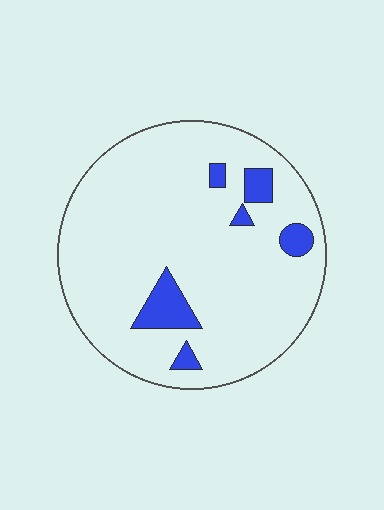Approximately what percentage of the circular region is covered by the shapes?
Approximately 10%.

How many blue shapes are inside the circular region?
6.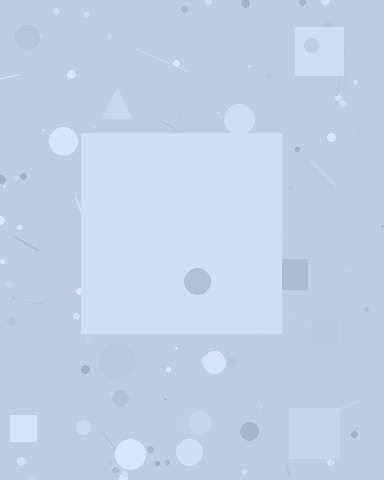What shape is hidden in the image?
A square is hidden in the image.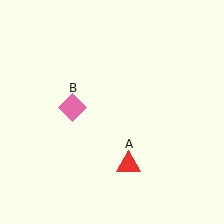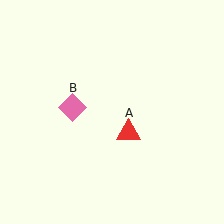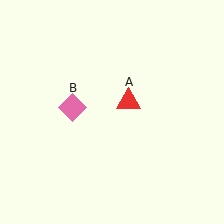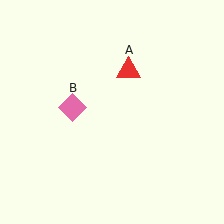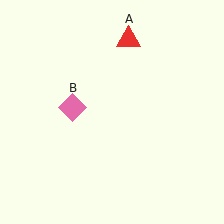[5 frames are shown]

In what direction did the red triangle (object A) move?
The red triangle (object A) moved up.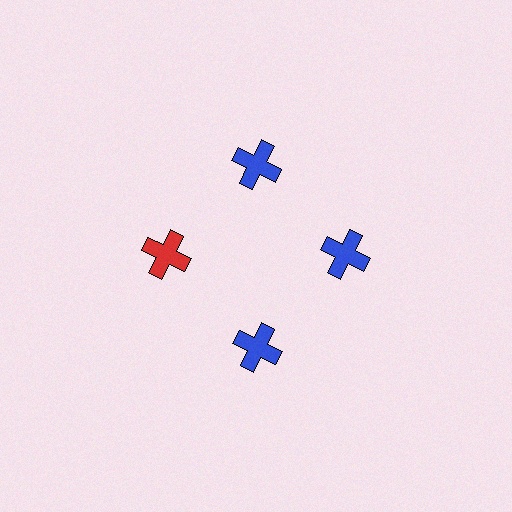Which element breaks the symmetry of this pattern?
The red cross at roughly the 9 o'clock position breaks the symmetry. All other shapes are blue crosses.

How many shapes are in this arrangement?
There are 4 shapes arranged in a ring pattern.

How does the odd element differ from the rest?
It has a different color: red instead of blue.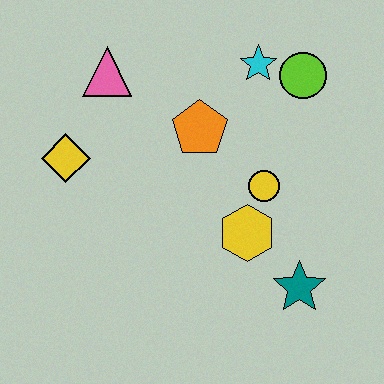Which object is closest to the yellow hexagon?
The yellow circle is closest to the yellow hexagon.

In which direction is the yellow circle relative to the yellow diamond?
The yellow circle is to the right of the yellow diamond.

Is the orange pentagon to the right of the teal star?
No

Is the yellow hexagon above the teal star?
Yes